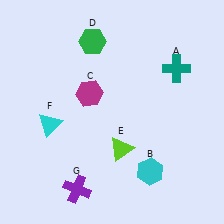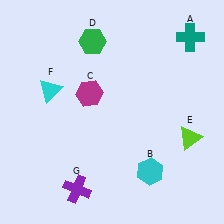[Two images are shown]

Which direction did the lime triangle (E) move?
The lime triangle (E) moved right.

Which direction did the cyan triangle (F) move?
The cyan triangle (F) moved up.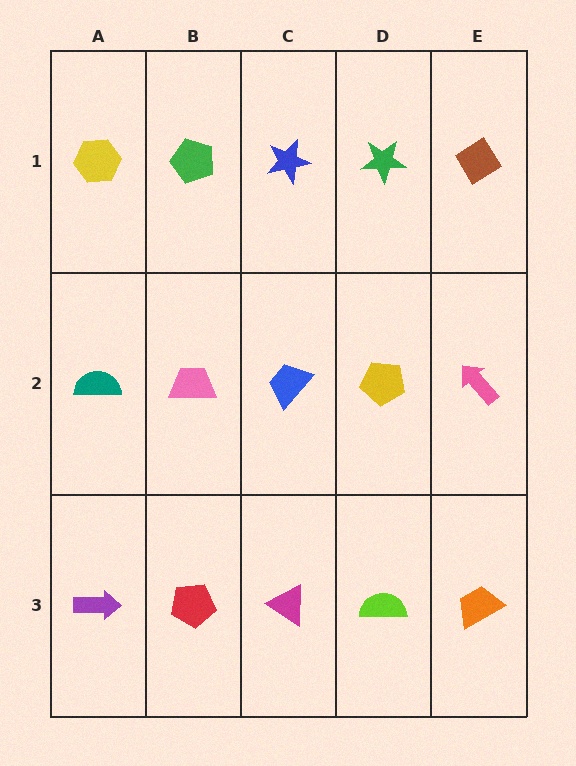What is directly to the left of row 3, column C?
A red pentagon.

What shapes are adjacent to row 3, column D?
A yellow pentagon (row 2, column D), a magenta triangle (row 3, column C), an orange trapezoid (row 3, column E).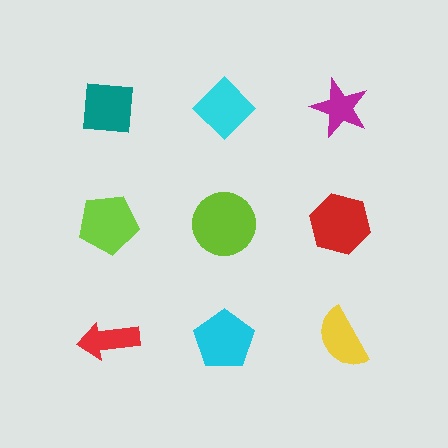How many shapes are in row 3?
3 shapes.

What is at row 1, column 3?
A magenta star.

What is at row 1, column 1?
A teal square.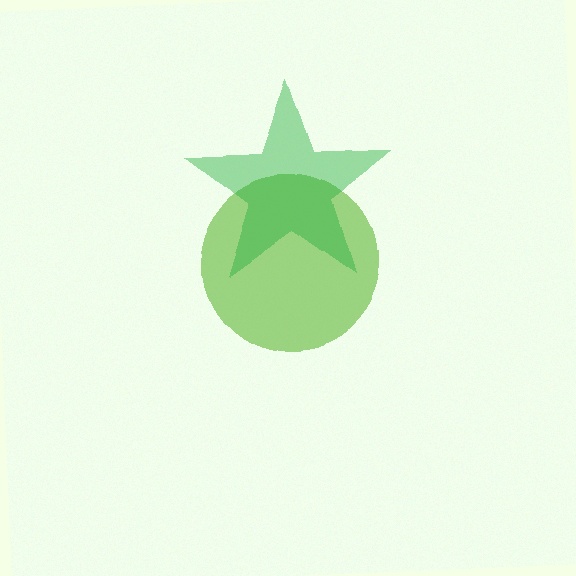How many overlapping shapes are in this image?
There are 2 overlapping shapes in the image.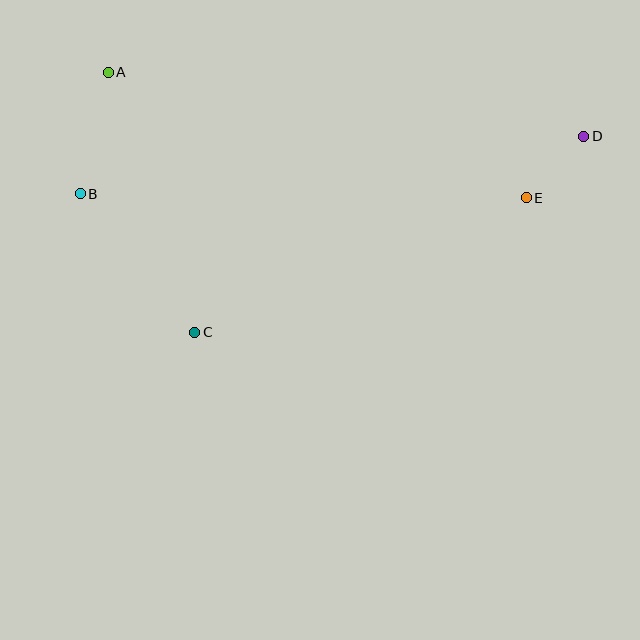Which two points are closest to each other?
Points D and E are closest to each other.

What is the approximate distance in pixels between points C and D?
The distance between C and D is approximately 436 pixels.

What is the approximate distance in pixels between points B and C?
The distance between B and C is approximately 180 pixels.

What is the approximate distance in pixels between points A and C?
The distance between A and C is approximately 274 pixels.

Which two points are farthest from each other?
Points B and D are farthest from each other.